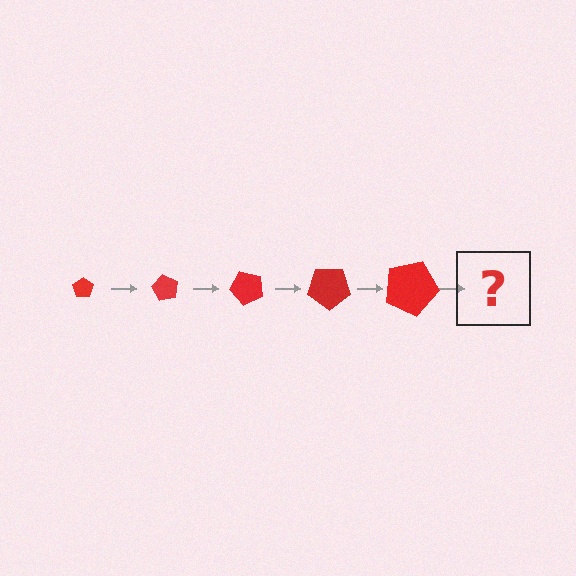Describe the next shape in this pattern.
It should be a pentagon, larger than the previous one and rotated 300 degrees from the start.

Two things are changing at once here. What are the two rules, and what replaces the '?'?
The two rules are that the pentagon grows larger each step and it rotates 60 degrees each step. The '?' should be a pentagon, larger than the previous one and rotated 300 degrees from the start.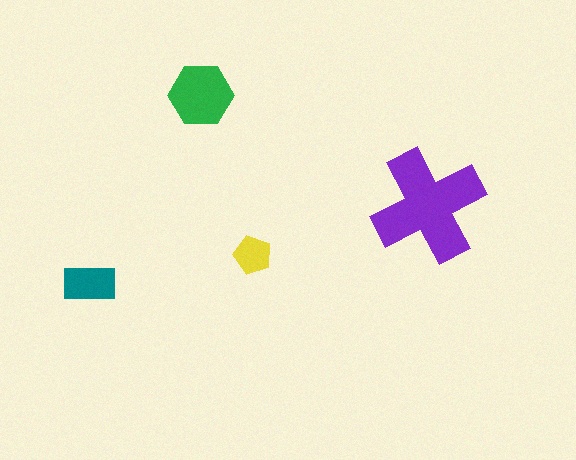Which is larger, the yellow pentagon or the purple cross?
The purple cross.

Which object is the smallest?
The yellow pentagon.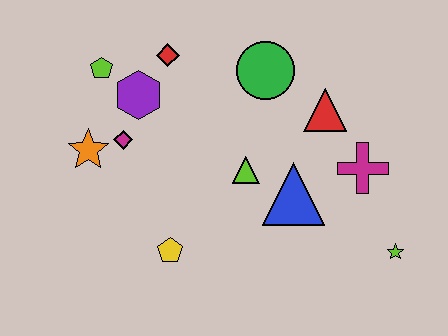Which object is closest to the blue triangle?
The lime triangle is closest to the blue triangle.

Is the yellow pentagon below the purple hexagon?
Yes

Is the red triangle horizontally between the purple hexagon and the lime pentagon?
No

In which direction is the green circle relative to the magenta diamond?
The green circle is to the right of the magenta diamond.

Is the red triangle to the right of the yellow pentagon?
Yes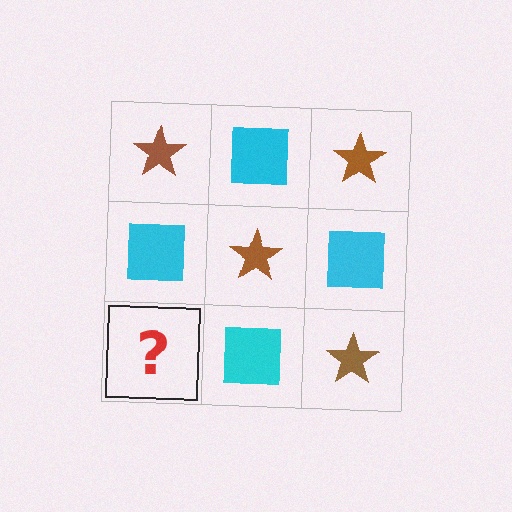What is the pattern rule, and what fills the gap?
The rule is that it alternates brown star and cyan square in a checkerboard pattern. The gap should be filled with a brown star.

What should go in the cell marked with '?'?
The missing cell should contain a brown star.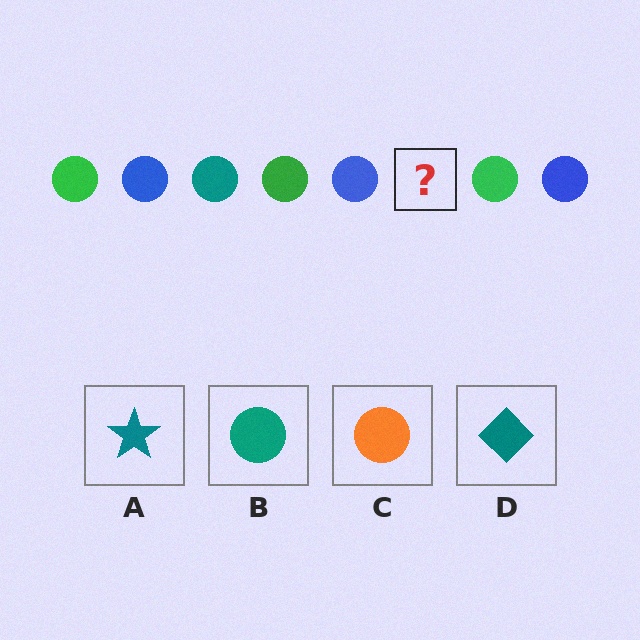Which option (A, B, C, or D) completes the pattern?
B.